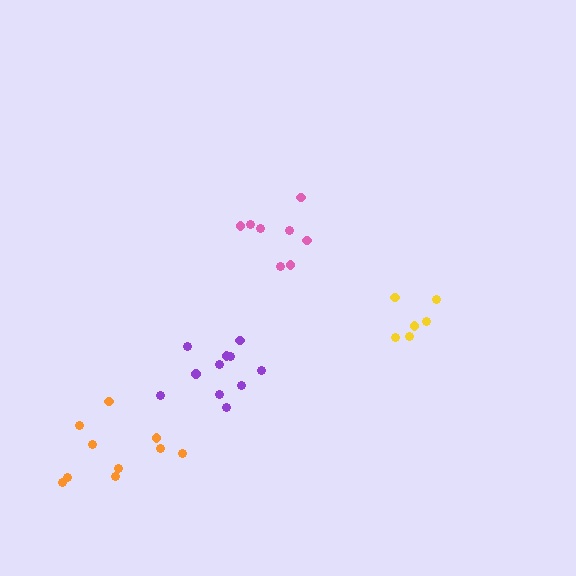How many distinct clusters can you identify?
There are 4 distinct clusters.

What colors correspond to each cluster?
The clusters are colored: pink, yellow, purple, orange.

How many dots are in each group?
Group 1: 8 dots, Group 2: 6 dots, Group 3: 11 dots, Group 4: 10 dots (35 total).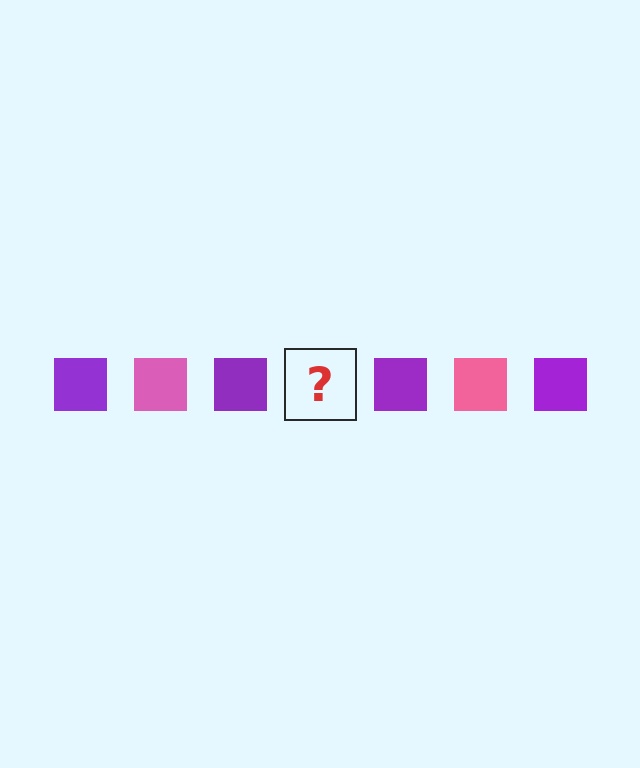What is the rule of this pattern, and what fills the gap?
The rule is that the pattern cycles through purple, pink squares. The gap should be filled with a pink square.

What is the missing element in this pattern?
The missing element is a pink square.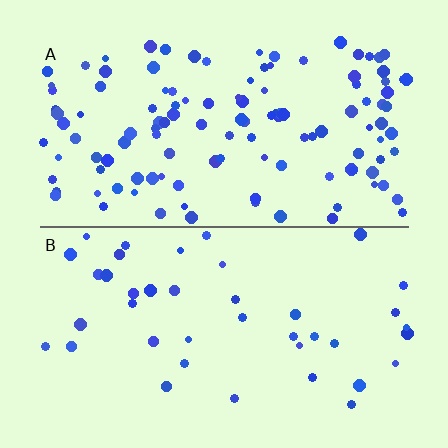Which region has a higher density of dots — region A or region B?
A (the top).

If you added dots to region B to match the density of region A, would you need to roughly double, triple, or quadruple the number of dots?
Approximately triple.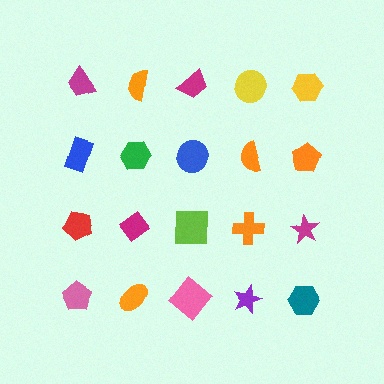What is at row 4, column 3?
A pink diamond.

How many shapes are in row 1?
5 shapes.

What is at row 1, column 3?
A magenta trapezoid.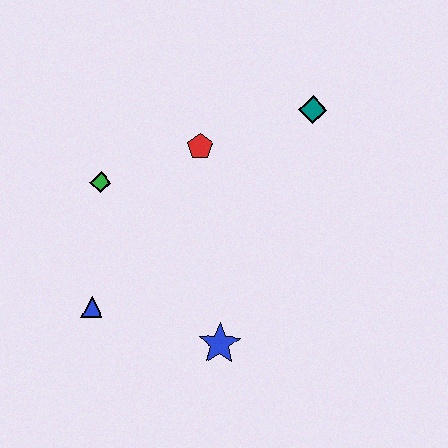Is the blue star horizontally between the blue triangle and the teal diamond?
Yes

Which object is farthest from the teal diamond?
The blue triangle is farthest from the teal diamond.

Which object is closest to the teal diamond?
The red pentagon is closest to the teal diamond.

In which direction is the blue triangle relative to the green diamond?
The blue triangle is below the green diamond.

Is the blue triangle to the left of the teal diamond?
Yes